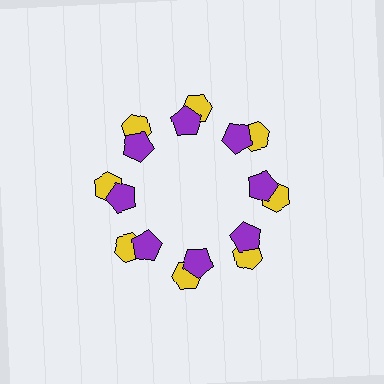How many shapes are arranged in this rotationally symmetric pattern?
There are 16 shapes, arranged in 8 groups of 2.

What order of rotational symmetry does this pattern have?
This pattern has 8-fold rotational symmetry.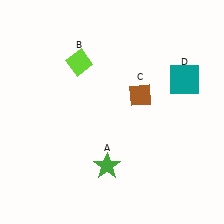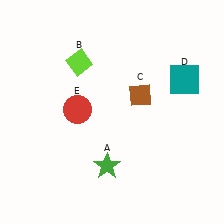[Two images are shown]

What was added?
A red circle (E) was added in Image 2.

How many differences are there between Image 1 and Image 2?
There is 1 difference between the two images.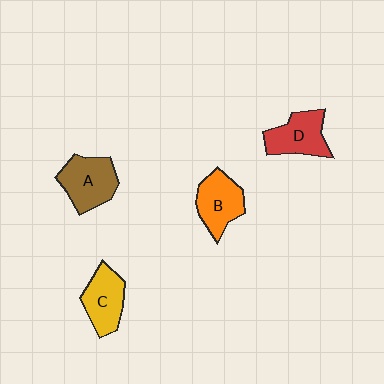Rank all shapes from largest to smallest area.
From largest to smallest: A (brown), B (orange), D (red), C (yellow).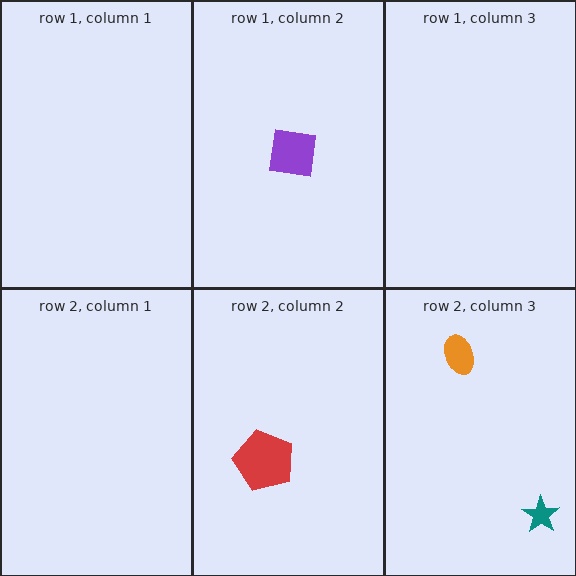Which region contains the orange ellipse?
The row 2, column 3 region.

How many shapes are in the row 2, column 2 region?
1.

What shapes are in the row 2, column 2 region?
The red pentagon.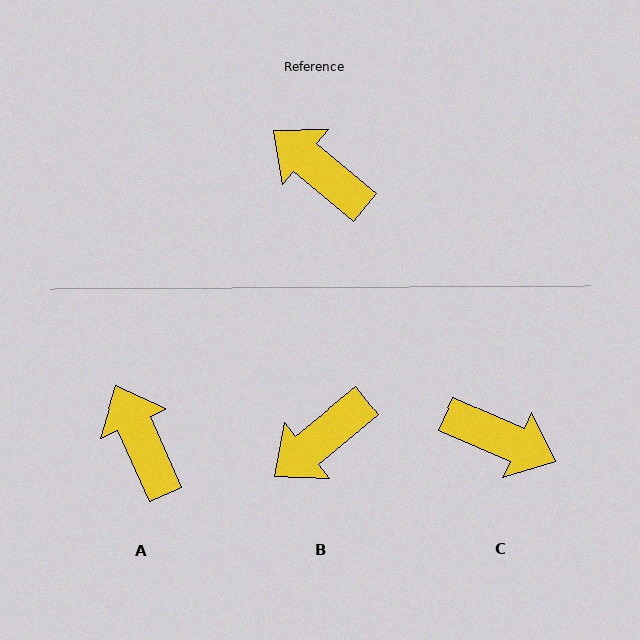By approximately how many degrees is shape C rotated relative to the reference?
Approximately 164 degrees clockwise.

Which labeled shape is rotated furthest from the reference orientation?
C, about 164 degrees away.